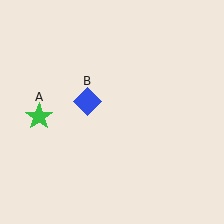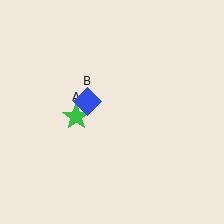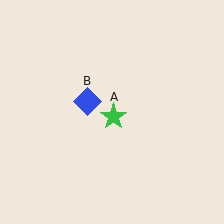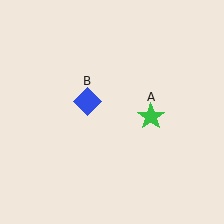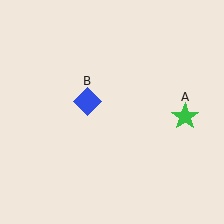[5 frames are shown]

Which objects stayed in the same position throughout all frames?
Blue diamond (object B) remained stationary.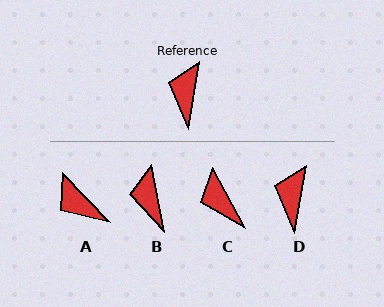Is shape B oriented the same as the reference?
No, it is off by about 21 degrees.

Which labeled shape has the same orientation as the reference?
D.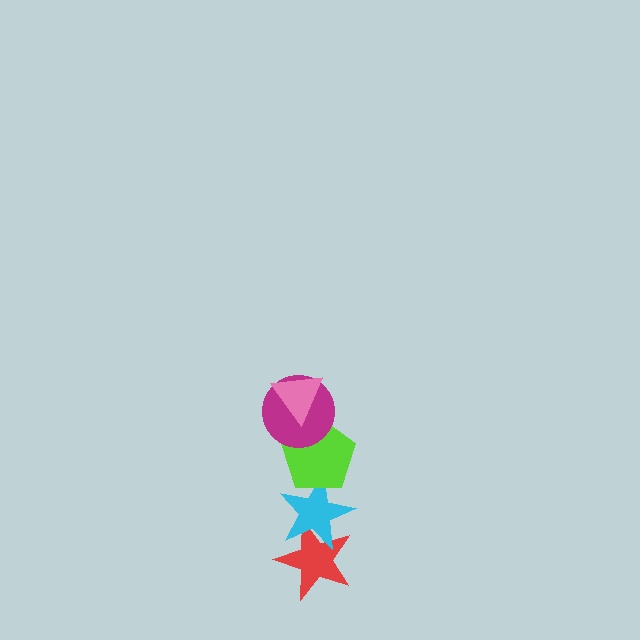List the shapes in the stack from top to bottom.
From top to bottom: the pink triangle, the magenta circle, the lime pentagon, the cyan star, the red star.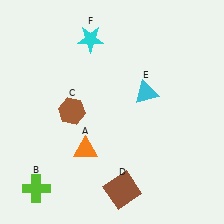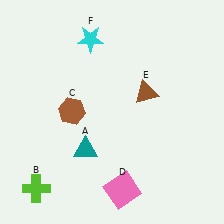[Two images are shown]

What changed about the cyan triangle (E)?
In Image 1, E is cyan. In Image 2, it changed to brown.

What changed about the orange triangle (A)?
In Image 1, A is orange. In Image 2, it changed to teal.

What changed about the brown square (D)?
In Image 1, D is brown. In Image 2, it changed to pink.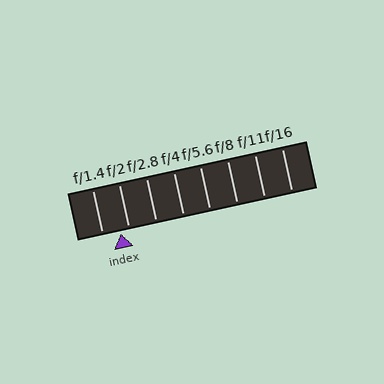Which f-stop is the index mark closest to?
The index mark is closest to f/2.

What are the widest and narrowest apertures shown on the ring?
The widest aperture shown is f/1.4 and the narrowest is f/16.